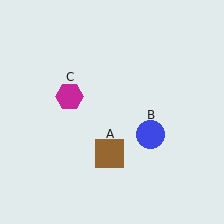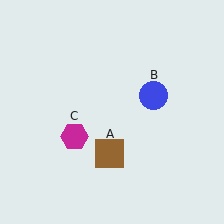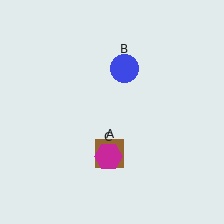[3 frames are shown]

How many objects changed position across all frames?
2 objects changed position: blue circle (object B), magenta hexagon (object C).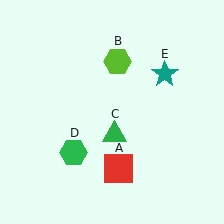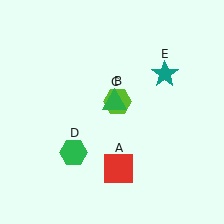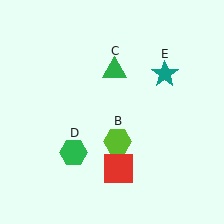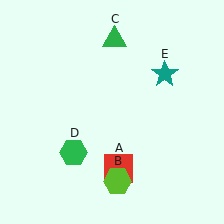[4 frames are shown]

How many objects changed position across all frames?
2 objects changed position: lime hexagon (object B), green triangle (object C).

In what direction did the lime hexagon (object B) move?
The lime hexagon (object B) moved down.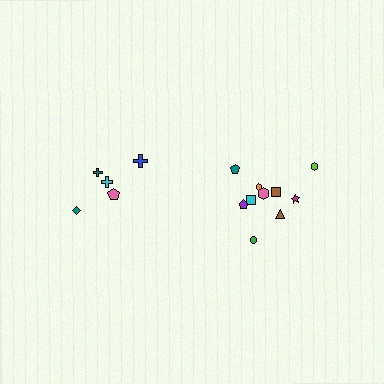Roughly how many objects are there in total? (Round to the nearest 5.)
Roughly 15 objects in total.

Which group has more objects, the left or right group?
The right group.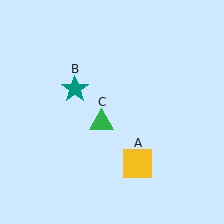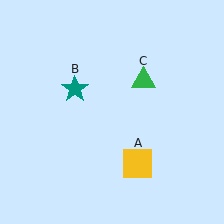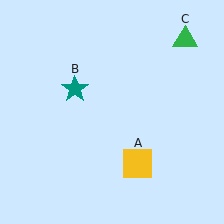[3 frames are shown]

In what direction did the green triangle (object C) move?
The green triangle (object C) moved up and to the right.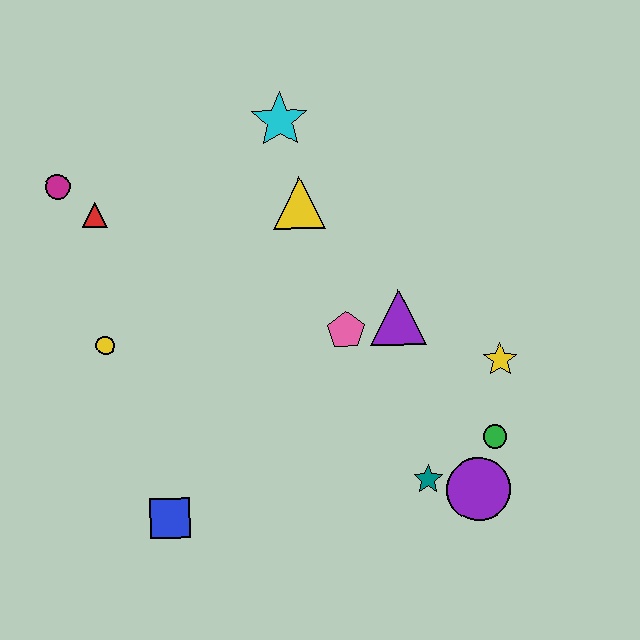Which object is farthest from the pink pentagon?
The magenta circle is farthest from the pink pentagon.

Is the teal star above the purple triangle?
No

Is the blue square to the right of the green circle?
No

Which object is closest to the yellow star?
The green circle is closest to the yellow star.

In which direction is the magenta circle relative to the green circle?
The magenta circle is to the left of the green circle.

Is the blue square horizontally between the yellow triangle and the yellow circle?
Yes